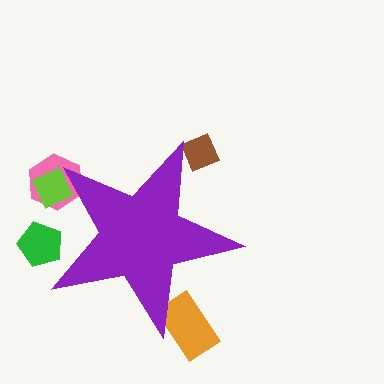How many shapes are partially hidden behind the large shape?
5 shapes are partially hidden.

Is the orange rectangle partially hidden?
Yes, the orange rectangle is partially hidden behind the purple star.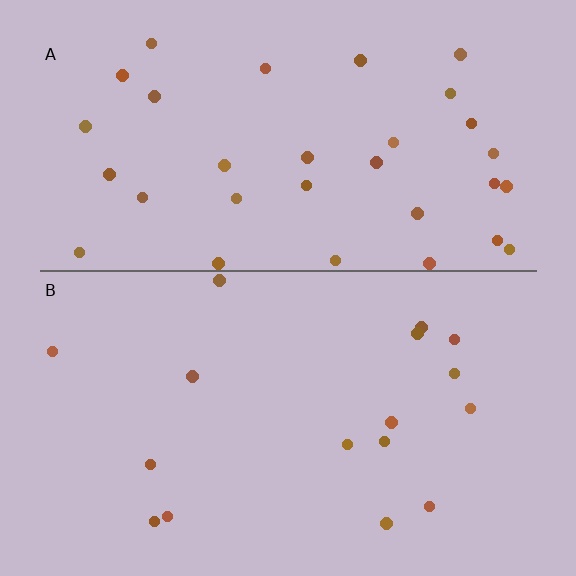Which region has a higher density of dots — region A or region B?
A (the top).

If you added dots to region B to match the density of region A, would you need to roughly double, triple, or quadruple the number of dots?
Approximately double.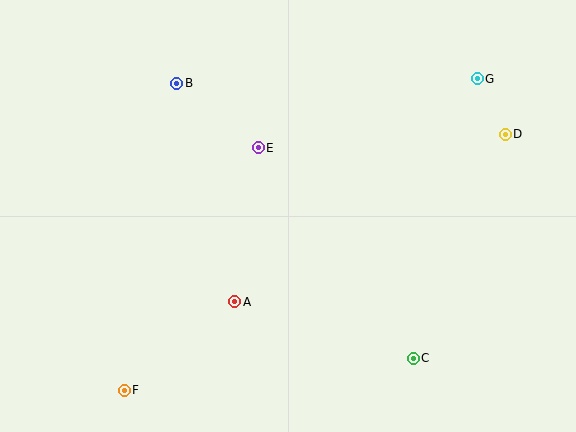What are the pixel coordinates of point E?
Point E is at (258, 148).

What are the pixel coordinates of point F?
Point F is at (124, 390).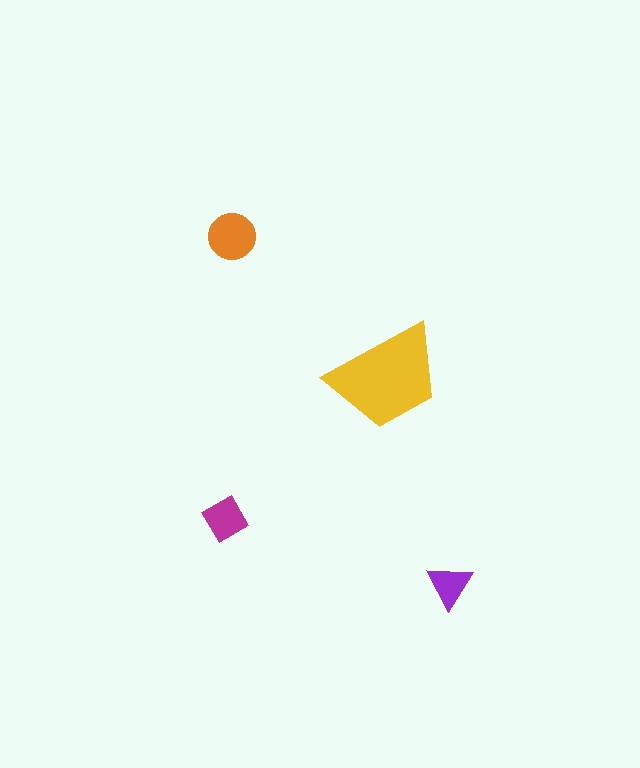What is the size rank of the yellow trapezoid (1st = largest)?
1st.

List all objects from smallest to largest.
The purple triangle, the magenta diamond, the orange circle, the yellow trapezoid.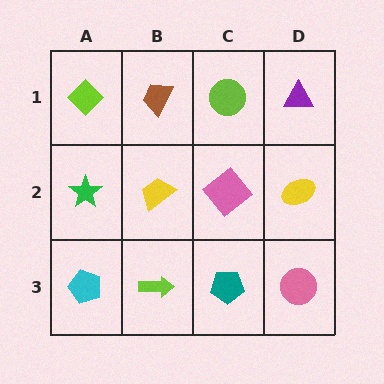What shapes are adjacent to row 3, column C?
A pink diamond (row 2, column C), a lime arrow (row 3, column B), a pink circle (row 3, column D).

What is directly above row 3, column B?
A yellow trapezoid.